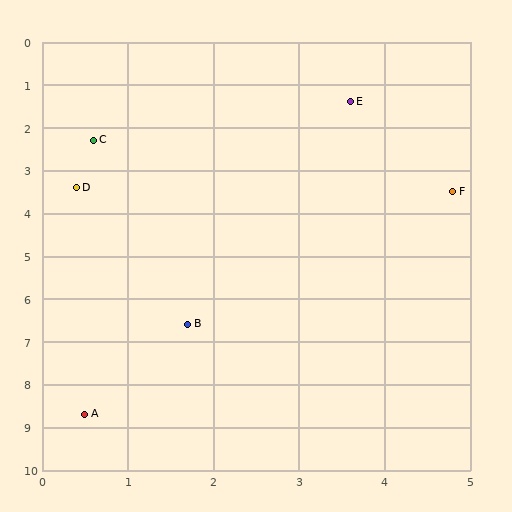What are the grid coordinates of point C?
Point C is at approximately (0.6, 2.3).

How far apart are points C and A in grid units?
Points C and A are about 6.4 grid units apart.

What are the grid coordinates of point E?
Point E is at approximately (3.6, 1.4).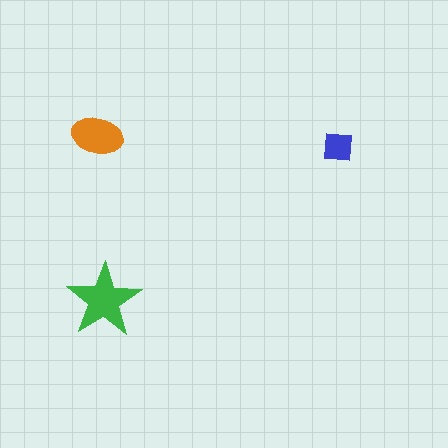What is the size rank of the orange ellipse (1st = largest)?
2nd.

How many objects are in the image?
There are 3 objects in the image.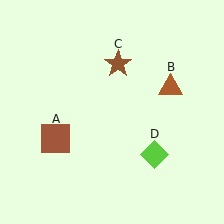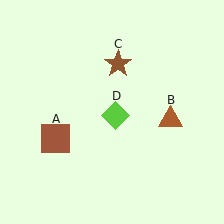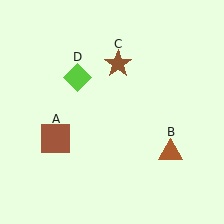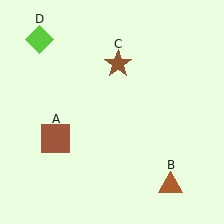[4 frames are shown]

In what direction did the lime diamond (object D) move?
The lime diamond (object D) moved up and to the left.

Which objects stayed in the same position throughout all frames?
Brown square (object A) and brown star (object C) remained stationary.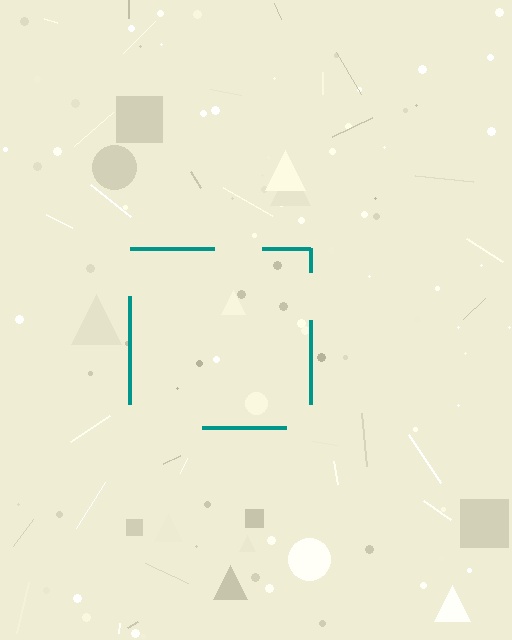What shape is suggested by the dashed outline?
The dashed outline suggests a square.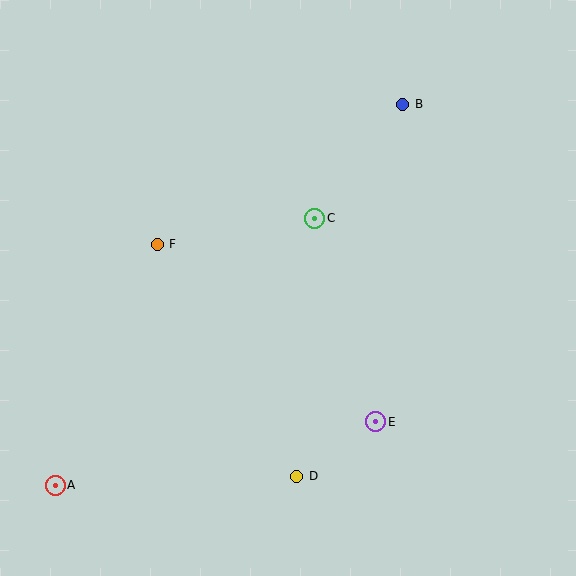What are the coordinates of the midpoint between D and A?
The midpoint between D and A is at (176, 481).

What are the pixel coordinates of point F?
Point F is at (157, 244).